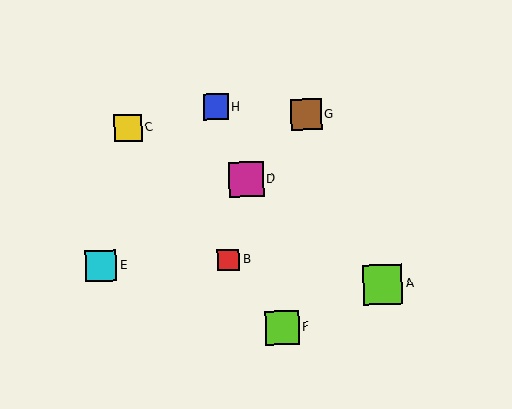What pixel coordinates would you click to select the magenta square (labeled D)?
Click at (246, 179) to select the magenta square D.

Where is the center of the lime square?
The center of the lime square is at (383, 285).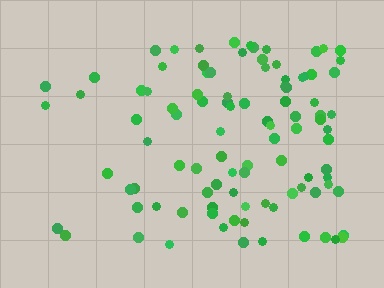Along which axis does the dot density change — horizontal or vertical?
Horizontal.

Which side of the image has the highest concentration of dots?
The right.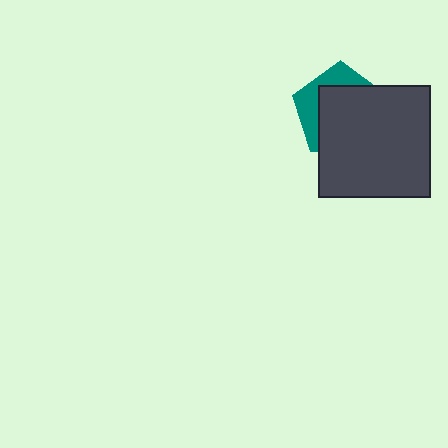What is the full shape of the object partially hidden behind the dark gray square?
The partially hidden object is a teal pentagon.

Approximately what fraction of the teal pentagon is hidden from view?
Roughly 67% of the teal pentagon is hidden behind the dark gray square.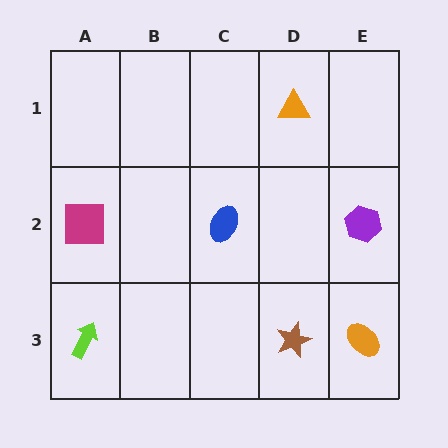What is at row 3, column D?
A brown star.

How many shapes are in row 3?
3 shapes.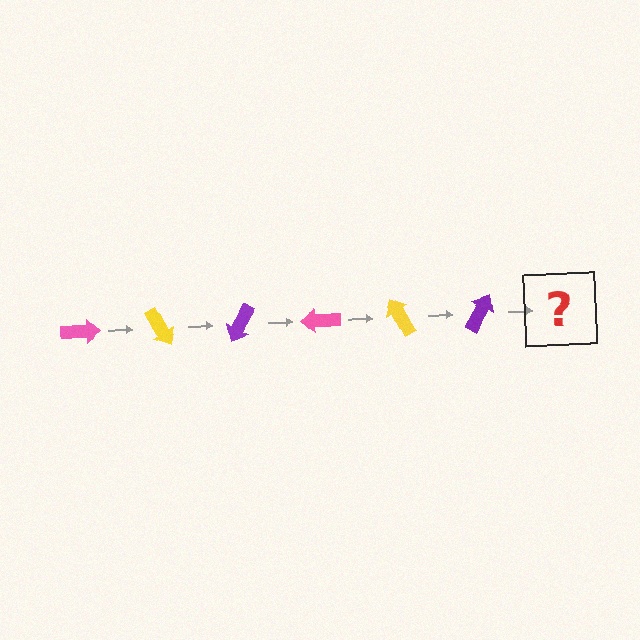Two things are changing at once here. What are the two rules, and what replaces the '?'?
The two rules are that it rotates 60 degrees each step and the color cycles through pink, yellow, and purple. The '?' should be a pink arrow, rotated 360 degrees from the start.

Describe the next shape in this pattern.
It should be a pink arrow, rotated 360 degrees from the start.